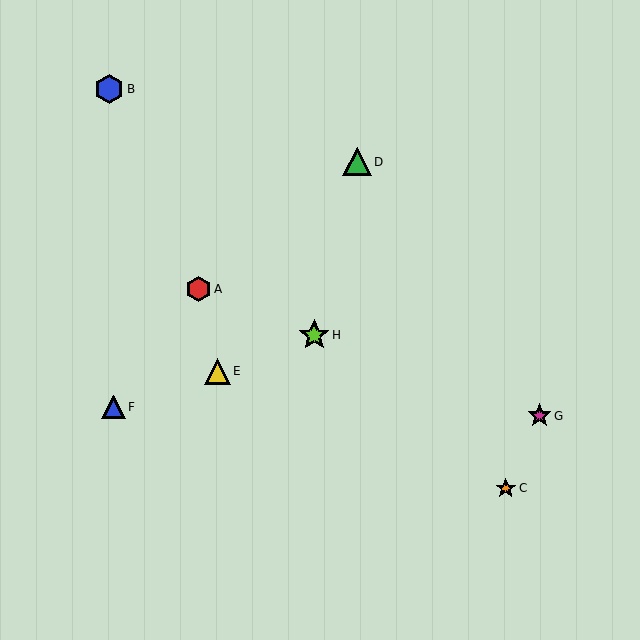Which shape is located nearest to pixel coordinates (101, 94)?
The blue hexagon (labeled B) at (109, 89) is nearest to that location.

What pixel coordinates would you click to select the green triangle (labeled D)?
Click at (357, 162) to select the green triangle D.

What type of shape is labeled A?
Shape A is a red hexagon.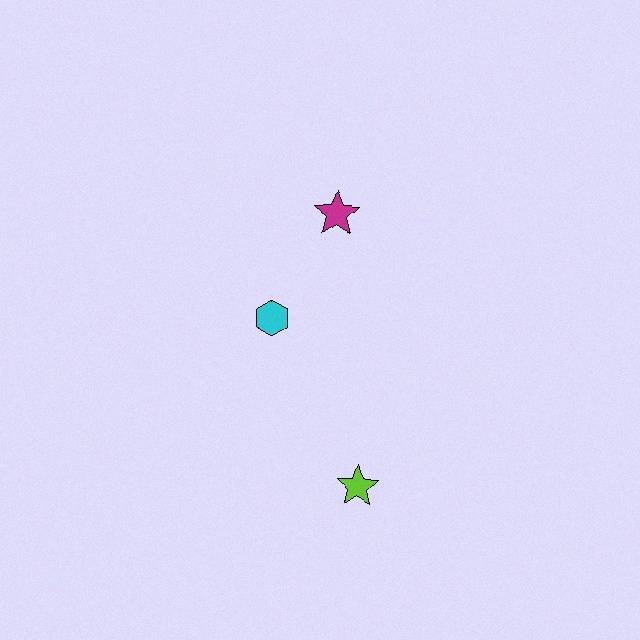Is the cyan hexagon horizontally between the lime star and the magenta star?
No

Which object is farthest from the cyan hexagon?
The lime star is farthest from the cyan hexagon.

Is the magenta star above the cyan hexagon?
Yes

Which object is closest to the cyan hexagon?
The magenta star is closest to the cyan hexagon.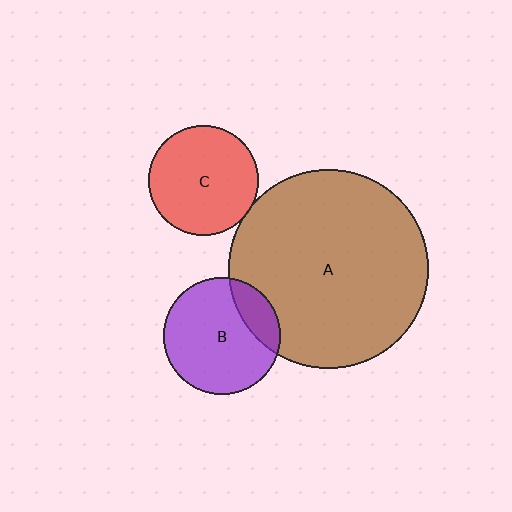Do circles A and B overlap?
Yes.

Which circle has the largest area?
Circle A (brown).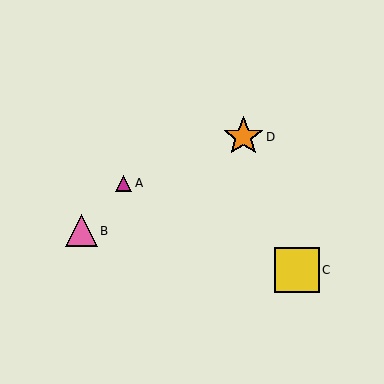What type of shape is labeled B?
Shape B is a pink triangle.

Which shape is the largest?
The yellow square (labeled C) is the largest.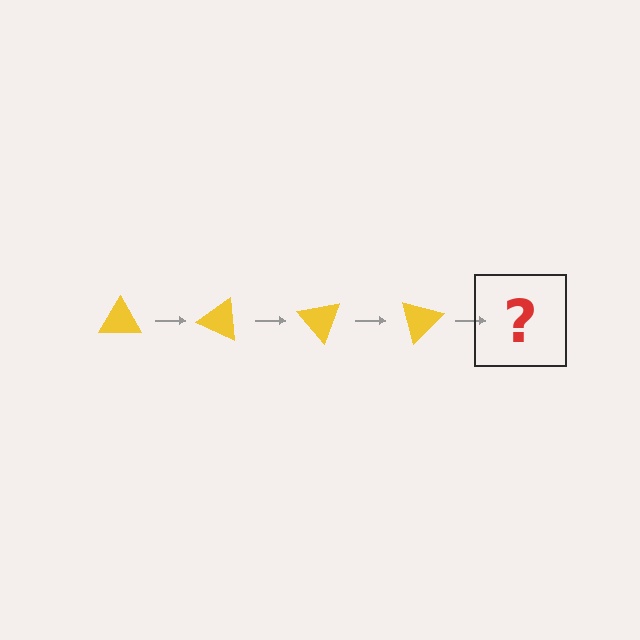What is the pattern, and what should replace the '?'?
The pattern is that the triangle rotates 25 degrees each step. The '?' should be a yellow triangle rotated 100 degrees.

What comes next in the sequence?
The next element should be a yellow triangle rotated 100 degrees.